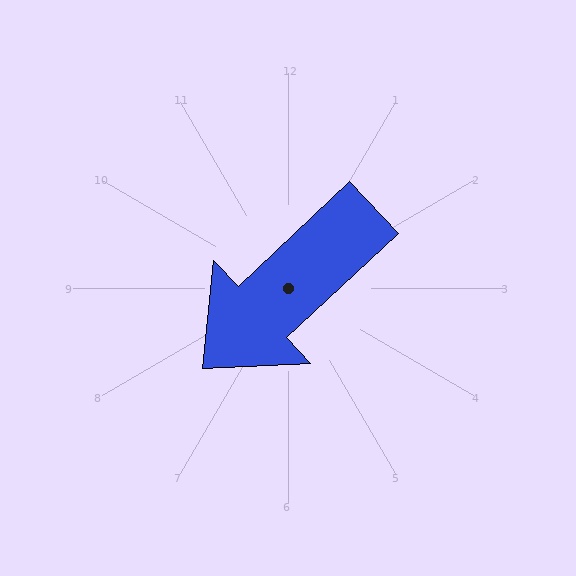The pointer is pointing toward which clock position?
Roughly 8 o'clock.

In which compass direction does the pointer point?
Southwest.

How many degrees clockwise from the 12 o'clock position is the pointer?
Approximately 227 degrees.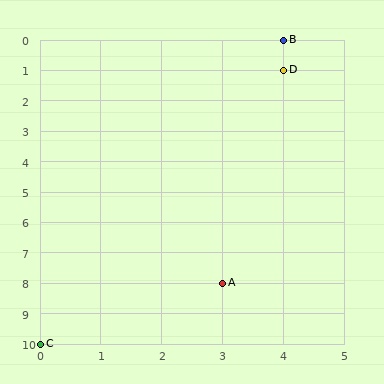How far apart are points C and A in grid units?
Points C and A are 3 columns and 2 rows apart (about 3.6 grid units diagonally).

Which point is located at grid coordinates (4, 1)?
Point D is at (4, 1).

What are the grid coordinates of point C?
Point C is at grid coordinates (0, 10).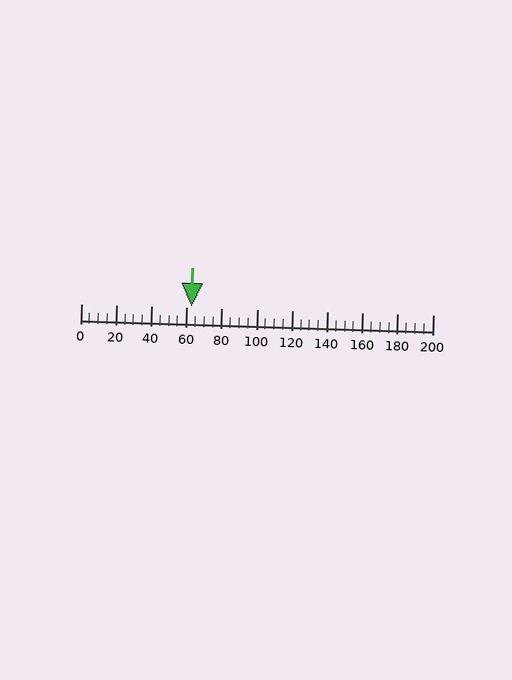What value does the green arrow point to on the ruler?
The green arrow points to approximately 63.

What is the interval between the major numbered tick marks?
The major tick marks are spaced 20 units apart.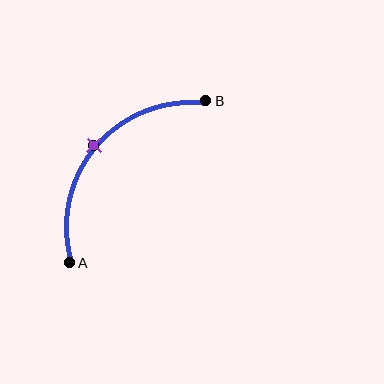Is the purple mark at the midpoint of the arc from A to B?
Yes. The purple mark lies on the arc at equal arc-length from both A and B — it is the arc midpoint.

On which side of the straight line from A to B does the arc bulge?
The arc bulges above and to the left of the straight line connecting A and B.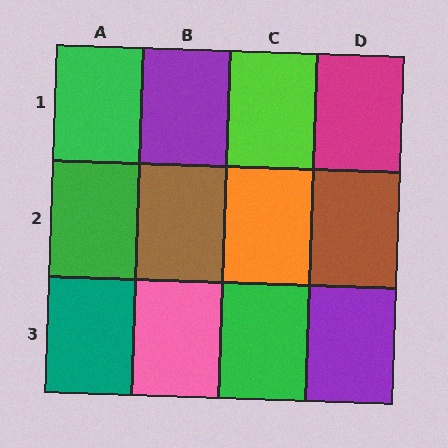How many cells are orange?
1 cell is orange.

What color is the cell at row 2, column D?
Brown.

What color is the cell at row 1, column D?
Magenta.